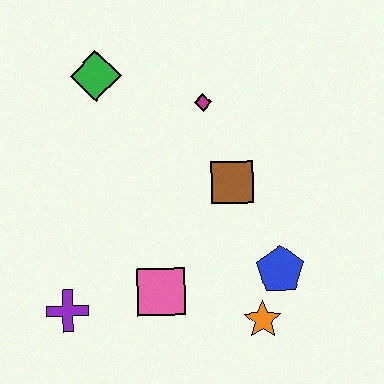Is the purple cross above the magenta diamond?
No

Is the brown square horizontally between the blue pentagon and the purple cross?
Yes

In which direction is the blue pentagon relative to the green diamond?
The blue pentagon is below the green diamond.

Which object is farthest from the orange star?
The green diamond is farthest from the orange star.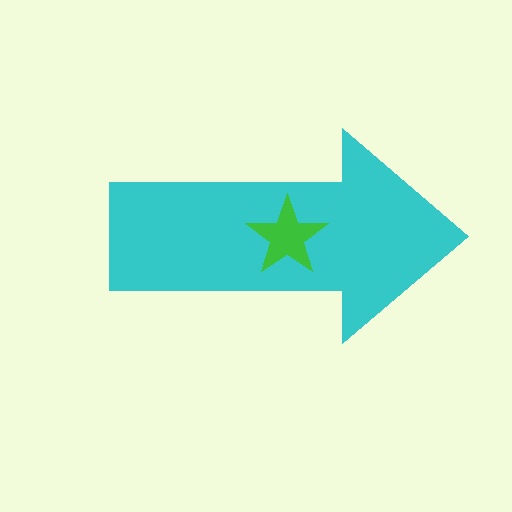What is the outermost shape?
The cyan arrow.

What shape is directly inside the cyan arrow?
The green star.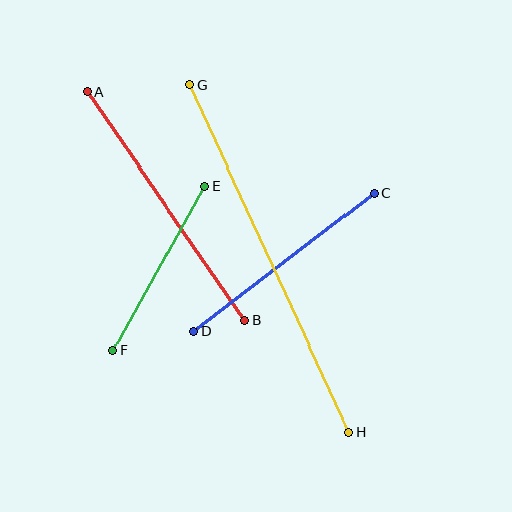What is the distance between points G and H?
The distance is approximately 382 pixels.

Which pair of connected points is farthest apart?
Points G and H are farthest apart.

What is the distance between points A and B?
The distance is approximately 277 pixels.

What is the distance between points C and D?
The distance is approximately 228 pixels.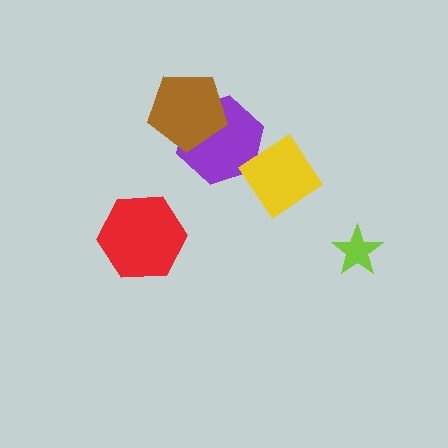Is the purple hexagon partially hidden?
Yes, it is partially covered by another shape.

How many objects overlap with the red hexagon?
0 objects overlap with the red hexagon.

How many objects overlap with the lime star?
0 objects overlap with the lime star.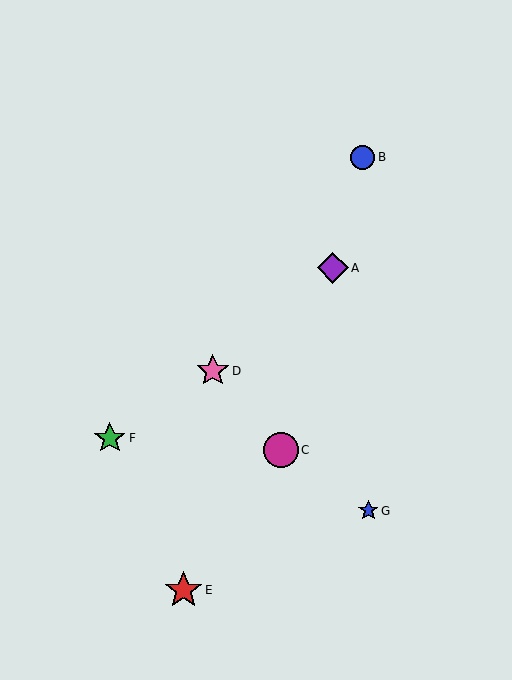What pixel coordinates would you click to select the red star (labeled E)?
Click at (183, 590) to select the red star E.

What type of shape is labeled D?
Shape D is a pink star.